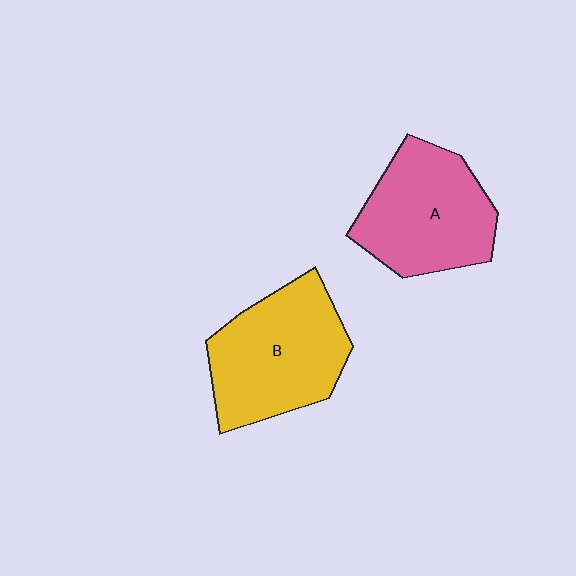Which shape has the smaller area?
Shape A (pink).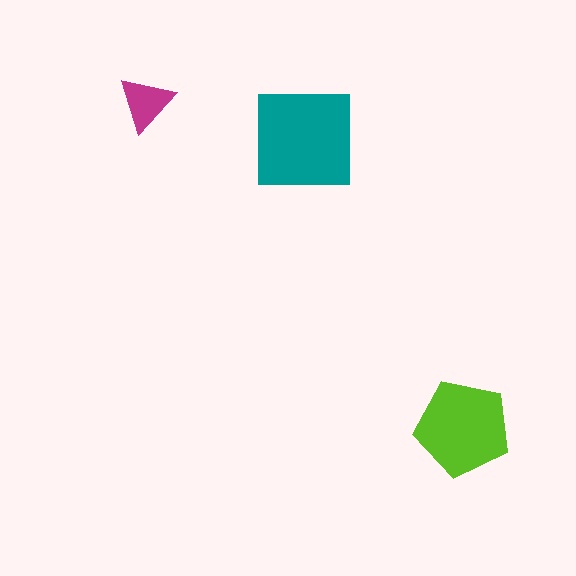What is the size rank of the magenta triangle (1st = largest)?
3rd.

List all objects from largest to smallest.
The teal square, the lime pentagon, the magenta triangle.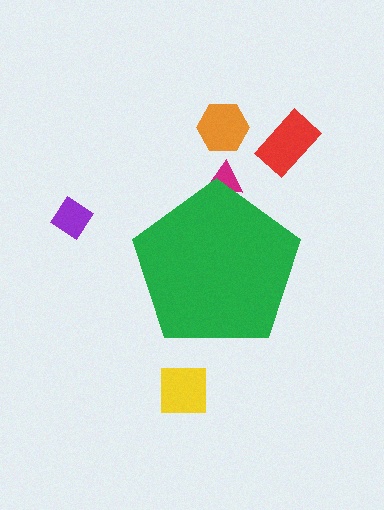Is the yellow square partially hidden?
No, the yellow square is fully visible.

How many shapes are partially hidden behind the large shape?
1 shape is partially hidden.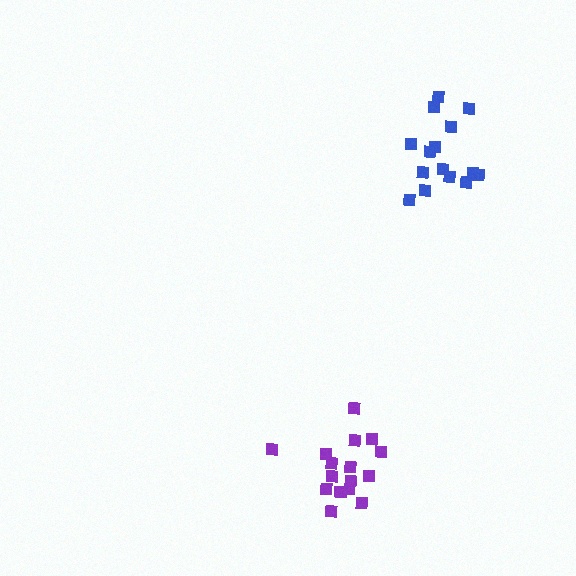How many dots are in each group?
Group 1: 15 dots, Group 2: 16 dots (31 total).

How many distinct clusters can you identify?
There are 2 distinct clusters.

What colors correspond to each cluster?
The clusters are colored: blue, purple.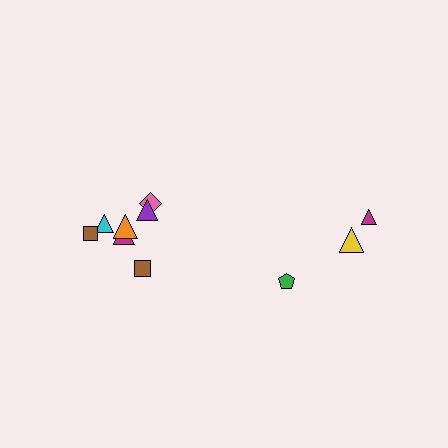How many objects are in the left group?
There are 7 objects.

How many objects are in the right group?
There are 3 objects.